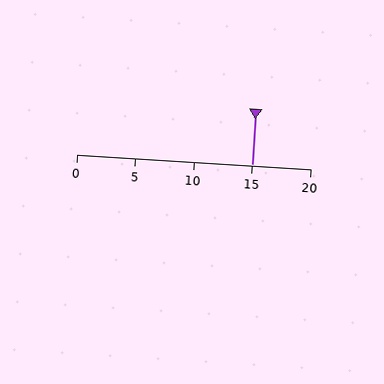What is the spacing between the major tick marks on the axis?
The major ticks are spaced 5 apart.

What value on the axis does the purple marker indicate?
The marker indicates approximately 15.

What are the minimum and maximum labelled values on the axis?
The axis runs from 0 to 20.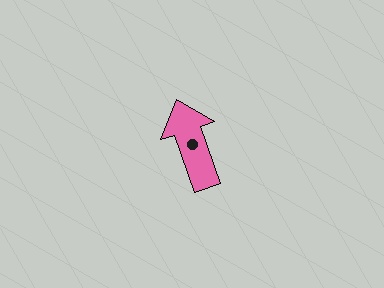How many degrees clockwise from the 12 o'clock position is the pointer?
Approximately 341 degrees.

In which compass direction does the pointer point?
North.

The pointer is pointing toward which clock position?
Roughly 11 o'clock.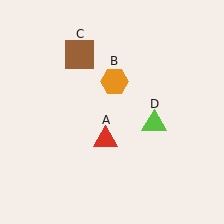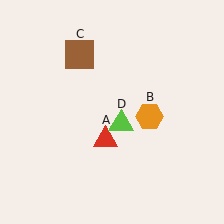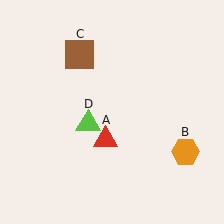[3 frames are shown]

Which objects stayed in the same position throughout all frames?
Red triangle (object A) and brown square (object C) remained stationary.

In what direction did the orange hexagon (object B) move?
The orange hexagon (object B) moved down and to the right.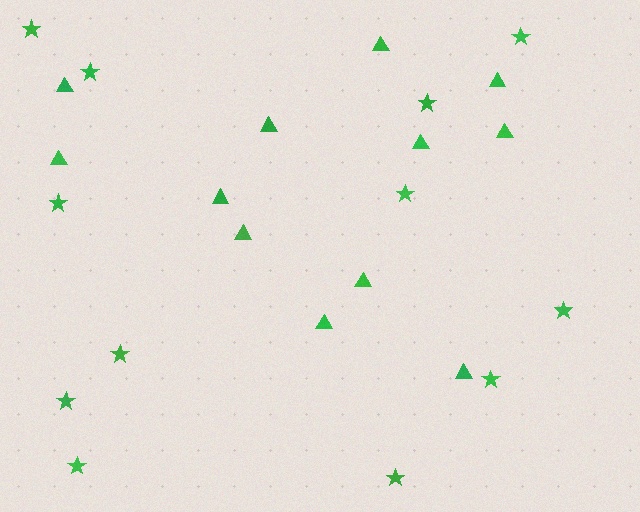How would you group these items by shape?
There are 2 groups: one group of stars (12) and one group of triangles (12).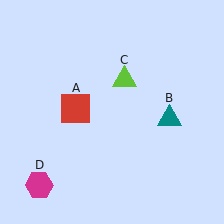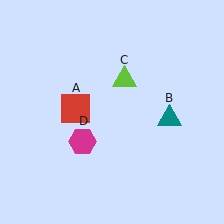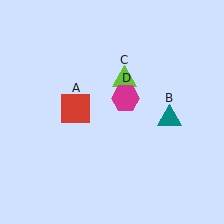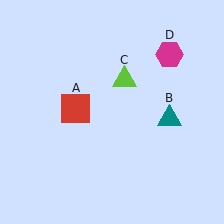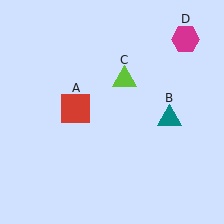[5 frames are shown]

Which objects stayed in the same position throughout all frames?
Red square (object A) and teal triangle (object B) and lime triangle (object C) remained stationary.